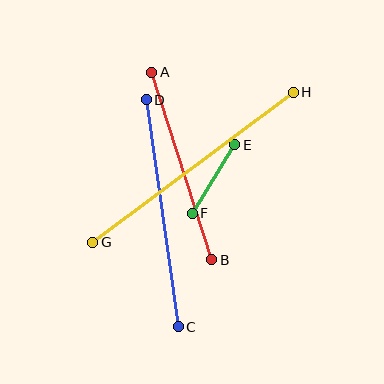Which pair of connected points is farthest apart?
Points G and H are farthest apart.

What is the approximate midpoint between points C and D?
The midpoint is at approximately (162, 213) pixels.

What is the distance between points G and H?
The distance is approximately 250 pixels.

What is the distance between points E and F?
The distance is approximately 81 pixels.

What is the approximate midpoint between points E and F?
The midpoint is at approximately (213, 179) pixels.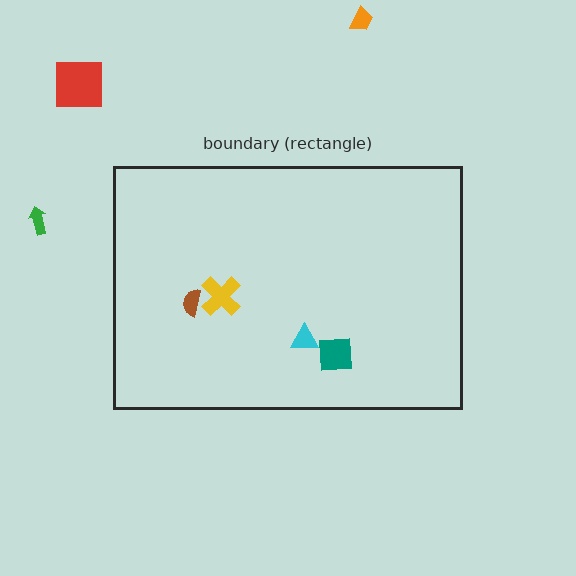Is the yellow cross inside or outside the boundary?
Inside.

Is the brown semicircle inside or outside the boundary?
Inside.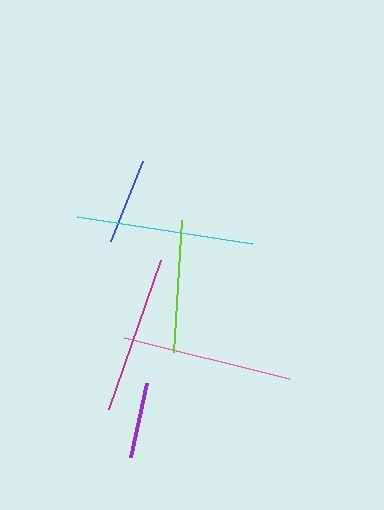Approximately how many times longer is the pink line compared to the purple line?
The pink line is approximately 2.3 times the length of the purple line.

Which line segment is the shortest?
The purple line is the shortest at approximately 76 pixels.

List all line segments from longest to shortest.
From longest to shortest: cyan, pink, magenta, lime, blue, purple.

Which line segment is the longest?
The cyan line is the longest at approximately 177 pixels.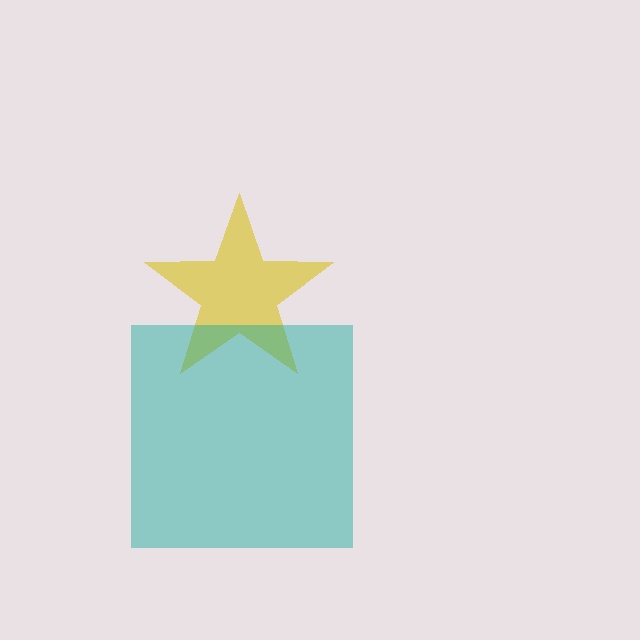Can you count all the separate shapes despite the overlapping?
Yes, there are 2 separate shapes.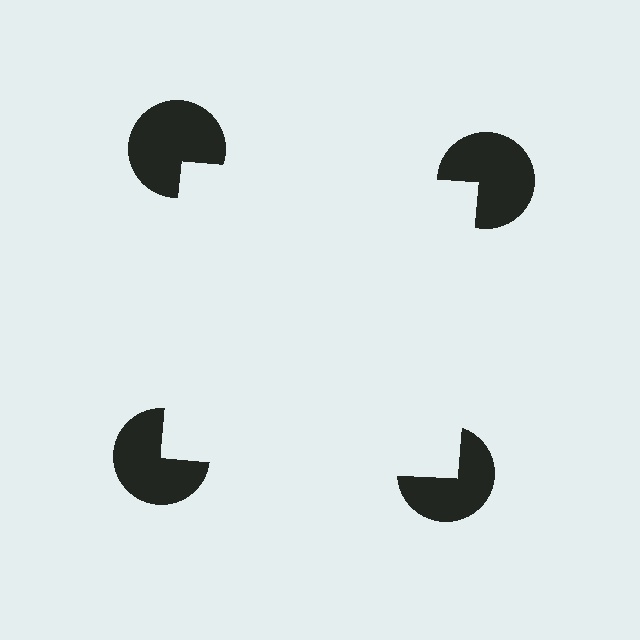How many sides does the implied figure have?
4 sides.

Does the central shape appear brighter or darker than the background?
It typically appears slightly brighter than the background, even though no actual brightness change is drawn.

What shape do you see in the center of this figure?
An illusory square — its edges are inferred from the aligned wedge cuts in the pac-man discs, not physically drawn.